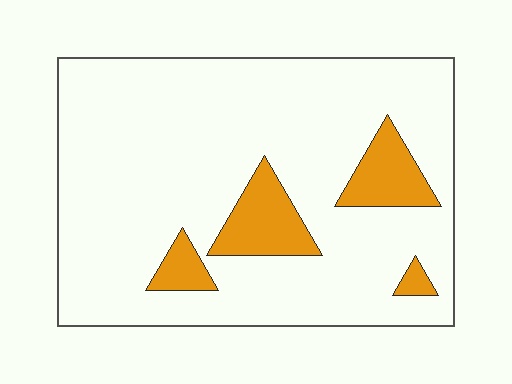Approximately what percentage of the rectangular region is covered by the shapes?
Approximately 15%.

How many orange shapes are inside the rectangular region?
4.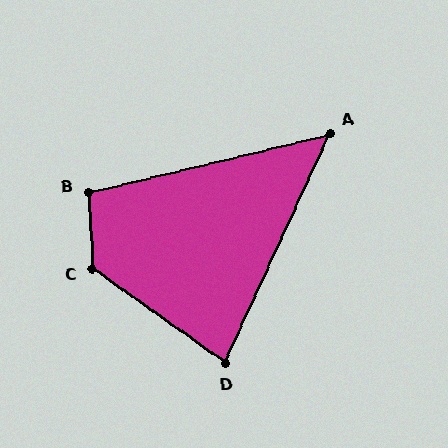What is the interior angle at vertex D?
Approximately 79 degrees (acute).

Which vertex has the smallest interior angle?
A, at approximately 52 degrees.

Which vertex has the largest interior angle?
C, at approximately 128 degrees.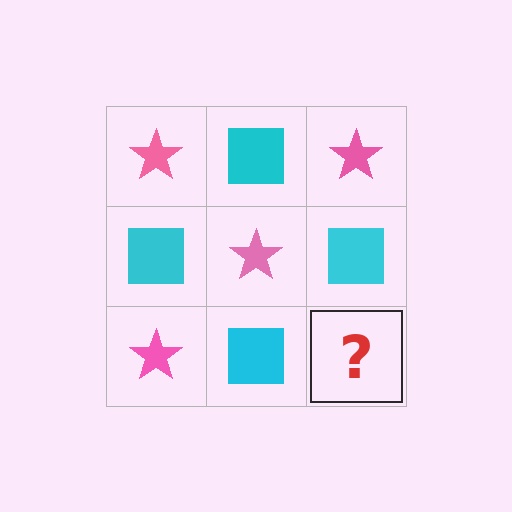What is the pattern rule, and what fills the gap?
The rule is that it alternates pink star and cyan square in a checkerboard pattern. The gap should be filled with a pink star.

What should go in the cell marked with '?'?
The missing cell should contain a pink star.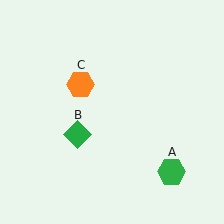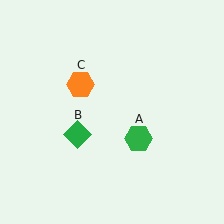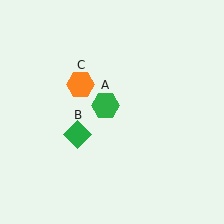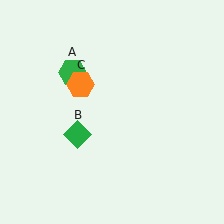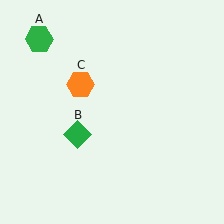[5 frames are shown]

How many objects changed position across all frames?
1 object changed position: green hexagon (object A).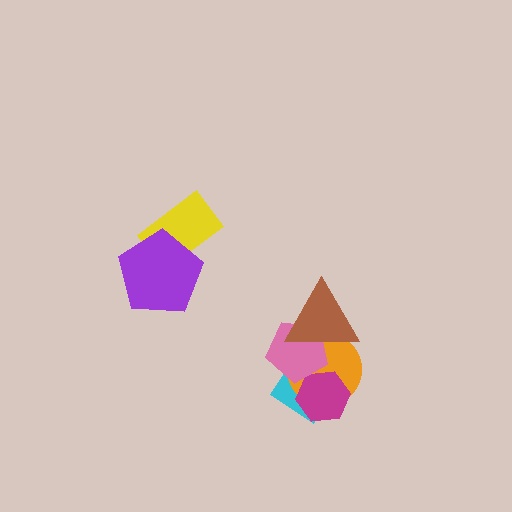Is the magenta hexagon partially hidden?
Yes, it is partially covered by another shape.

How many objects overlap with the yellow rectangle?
1 object overlaps with the yellow rectangle.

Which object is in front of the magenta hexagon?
The pink pentagon is in front of the magenta hexagon.